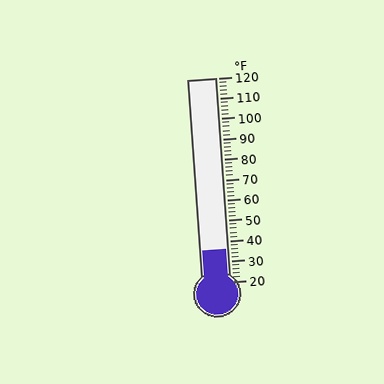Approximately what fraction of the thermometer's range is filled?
The thermometer is filled to approximately 15% of its range.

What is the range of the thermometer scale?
The thermometer scale ranges from 20°F to 120°F.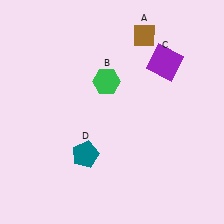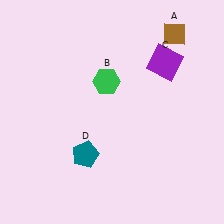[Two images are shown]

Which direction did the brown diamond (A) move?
The brown diamond (A) moved right.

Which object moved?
The brown diamond (A) moved right.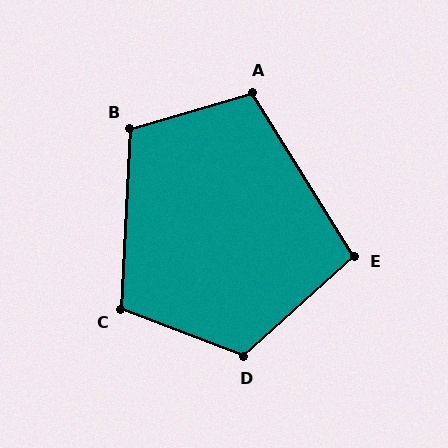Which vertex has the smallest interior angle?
E, at approximately 100 degrees.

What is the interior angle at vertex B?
Approximately 109 degrees (obtuse).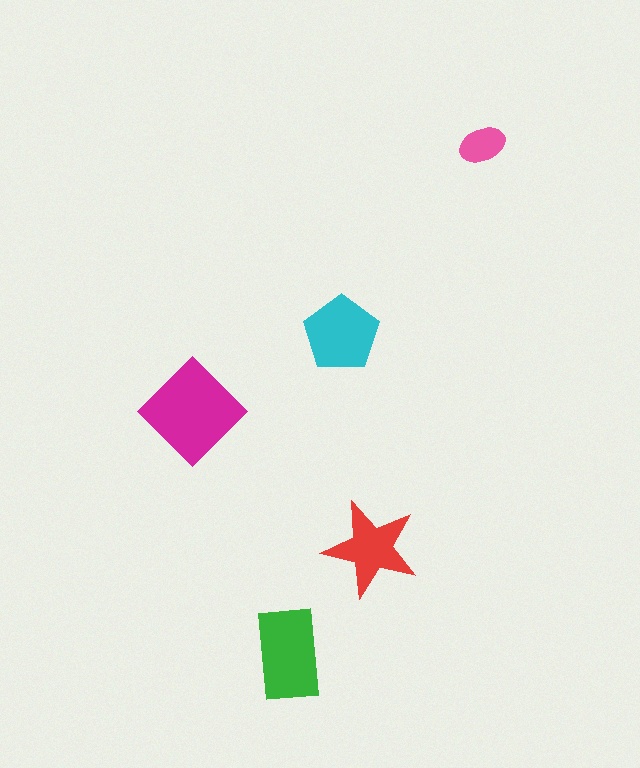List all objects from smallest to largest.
The pink ellipse, the red star, the cyan pentagon, the green rectangle, the magenta diamond.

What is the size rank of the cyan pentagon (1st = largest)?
3rd.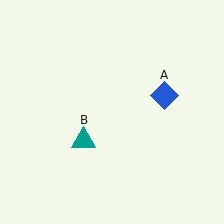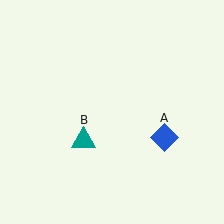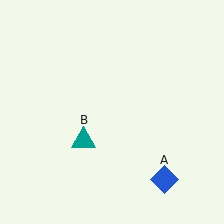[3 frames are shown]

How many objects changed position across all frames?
1 object changed position: blue diamond (object A).